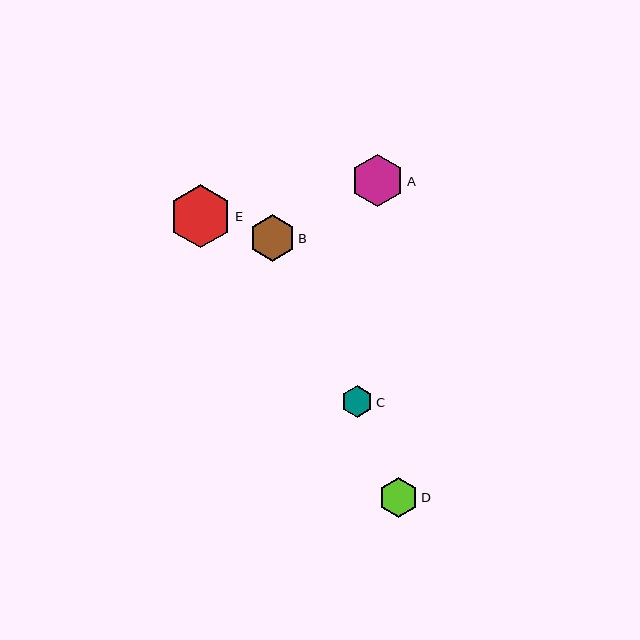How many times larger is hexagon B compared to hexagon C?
Hexagon B is approximately 1.5 times the size of hexagon C.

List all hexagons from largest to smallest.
From largest to smallest: E, A, B, D, C.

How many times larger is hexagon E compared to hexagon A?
Hexagon E is approximately 1.2 times the size of hexagon A.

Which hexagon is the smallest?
Hexagon C is the smallest with a size of approximately 32 pixels.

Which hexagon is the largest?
Hexagon E is the largest with a size of approximately 63 pixels.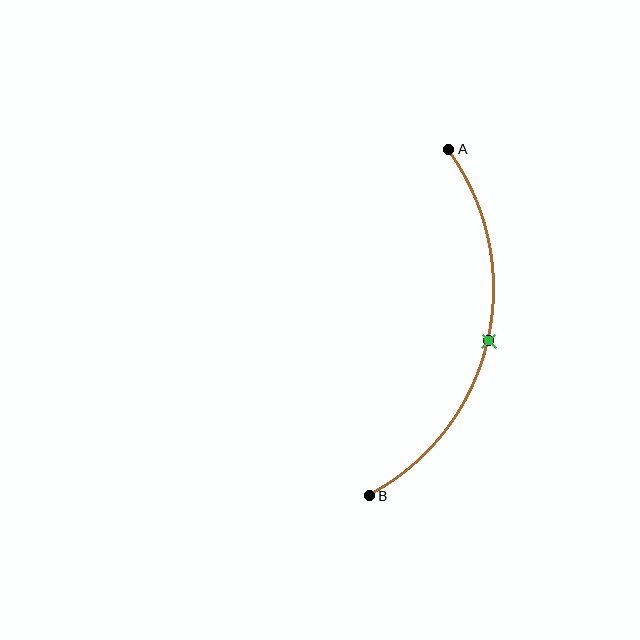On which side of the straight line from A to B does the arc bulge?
The arc bulges to the right of the straight line connecting A and B.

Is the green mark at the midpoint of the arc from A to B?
Yes. The green mark lies on the arc at equal arc-length from both A and B — it is the arc midpoint.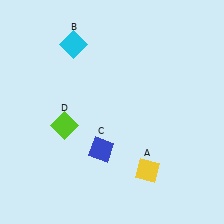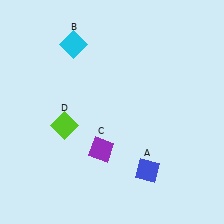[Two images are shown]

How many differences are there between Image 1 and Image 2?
There are 2 differences between the two images.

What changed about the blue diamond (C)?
In Image 1, C is blue. In Image 2, it changed to purple.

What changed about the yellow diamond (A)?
In Image 1, A is yellow. In Image 2, it changed to blue.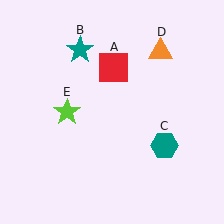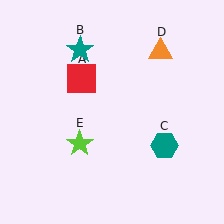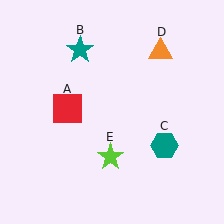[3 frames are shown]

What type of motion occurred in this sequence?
The red square (object A), lime star (object E) rotated counterclockwise around the center of the scene.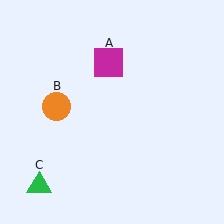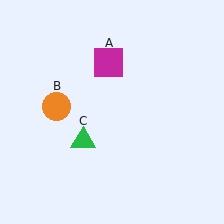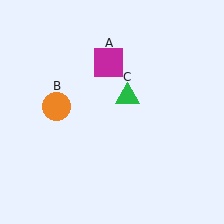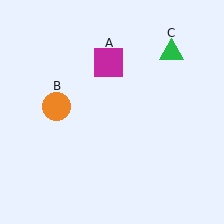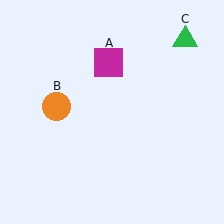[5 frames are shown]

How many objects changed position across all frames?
1 object changed position: green triangle (object C).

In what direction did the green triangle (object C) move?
The green triangle (object C) moved up and to the right.